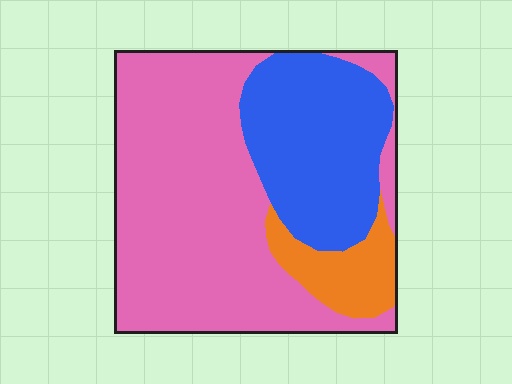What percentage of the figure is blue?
Blue takes up about one quarter (1/4) of the figure.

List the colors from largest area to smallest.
From largest to smallest: pink, blue, orange.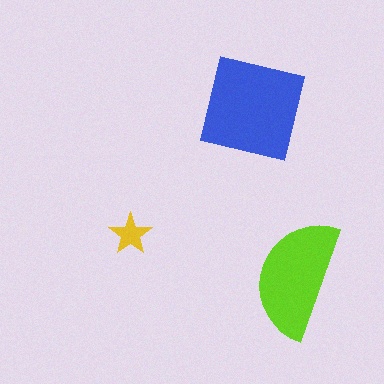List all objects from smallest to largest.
The yellow star, the lime semicircle, the blue square.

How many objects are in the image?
There are 3 objects in the image.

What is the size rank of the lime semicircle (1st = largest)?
2nd.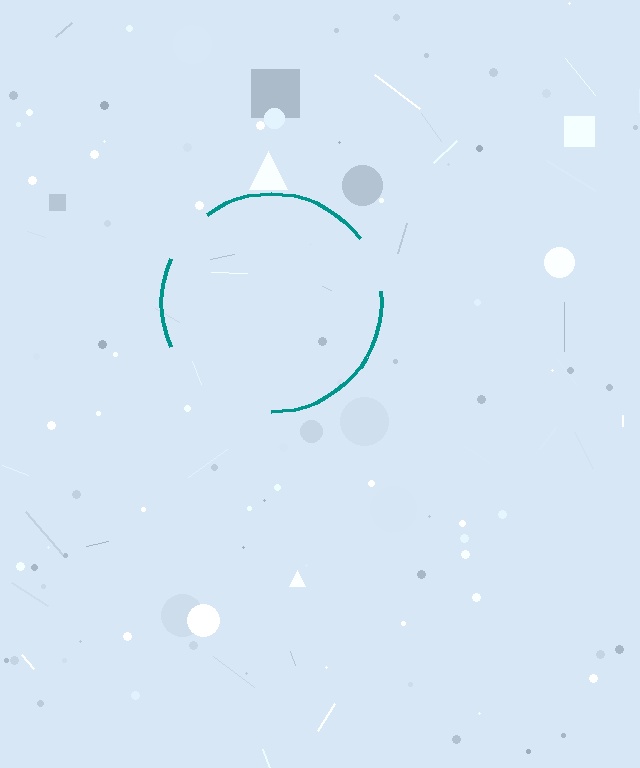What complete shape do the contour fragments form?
The contour fragments form a circle.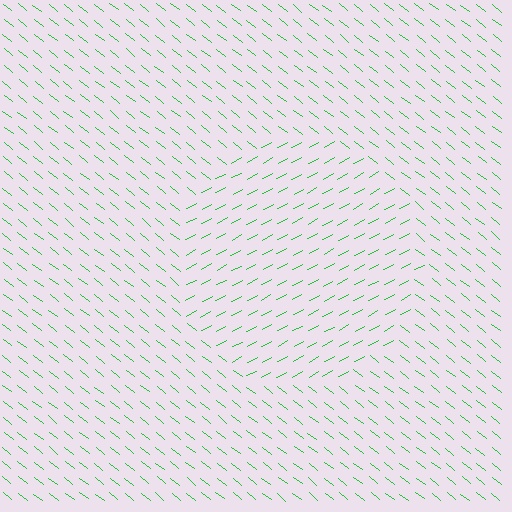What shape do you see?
I see a circle.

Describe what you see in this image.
The image is filled with small green line segments. A circle region in the image has lines oriented differently from the surrounding lines, creating a visible texture boundary.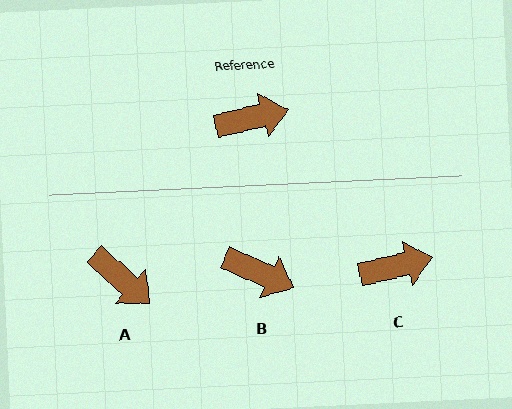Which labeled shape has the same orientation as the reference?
C.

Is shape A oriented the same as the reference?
No, it is off by about 55 degrees.